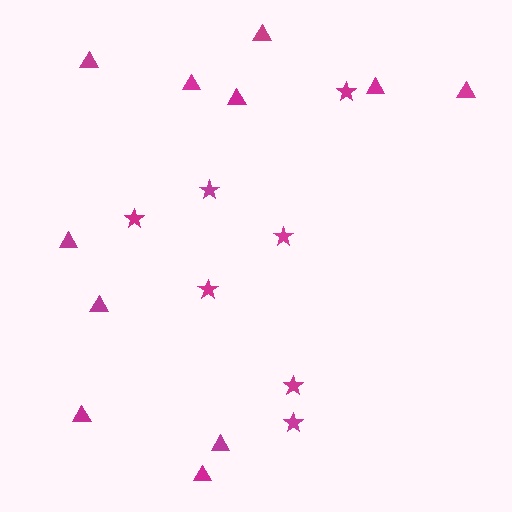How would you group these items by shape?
There are 2 groups: one group of triangles (11) and one group of stars (7).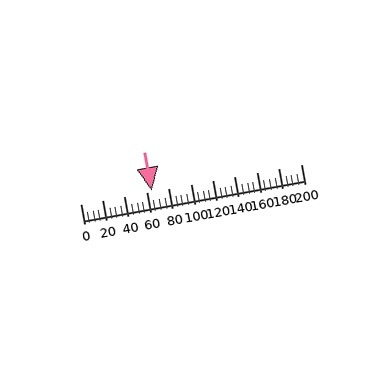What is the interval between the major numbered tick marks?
The major tick marks are spaced 20 units apart.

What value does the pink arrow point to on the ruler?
The pink arrow points to approximately 64.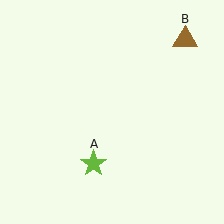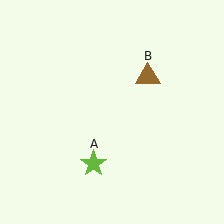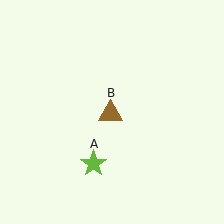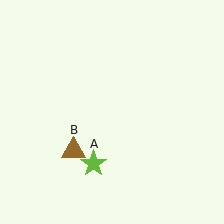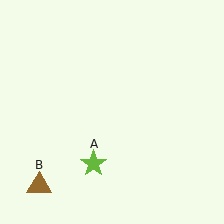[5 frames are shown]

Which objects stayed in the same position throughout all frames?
Lime star (object A) remained stationary.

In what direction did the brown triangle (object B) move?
The brown triangle (object B) moved down and to the left.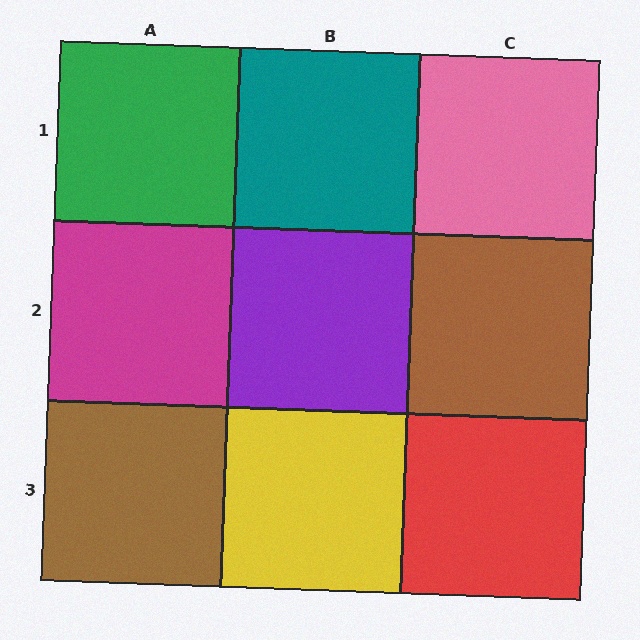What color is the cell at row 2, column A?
Magenta.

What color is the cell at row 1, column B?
Teal.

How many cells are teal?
1 cell is teal.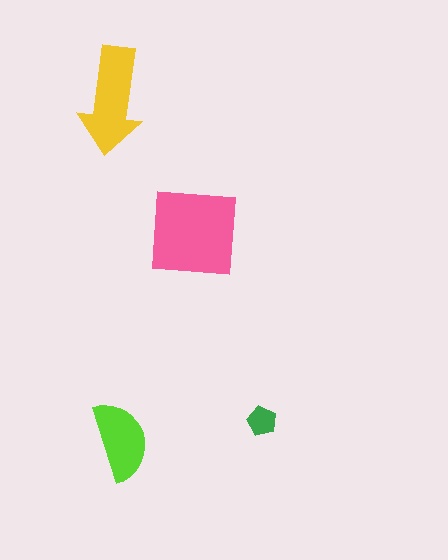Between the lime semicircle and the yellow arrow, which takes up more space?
The yellow arrow.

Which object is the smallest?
The green pentagon.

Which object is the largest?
The pink square.